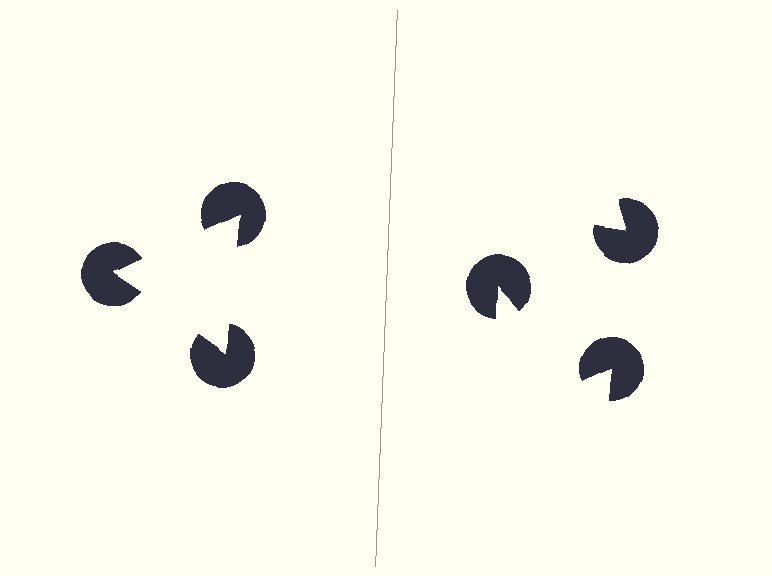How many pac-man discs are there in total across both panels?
6 — 3 on each side.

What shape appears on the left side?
An illusory triangle.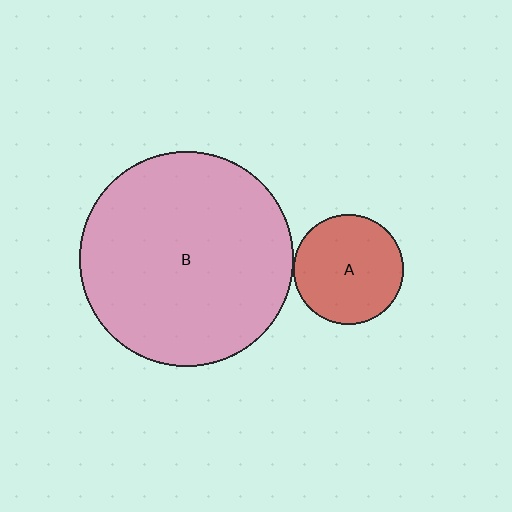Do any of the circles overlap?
No, none of the circles overlap.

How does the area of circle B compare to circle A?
Approximately 3.8 times.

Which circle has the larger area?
Circle B (pink).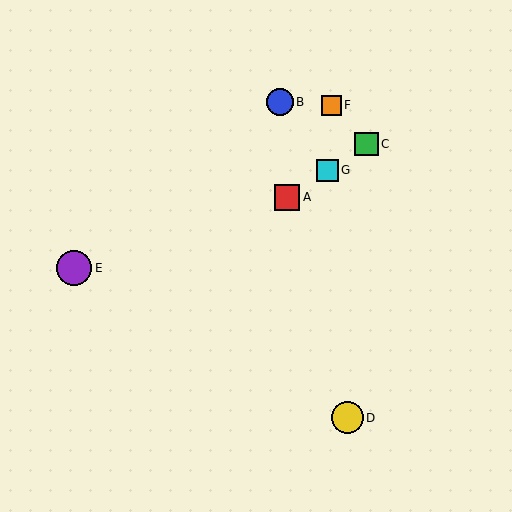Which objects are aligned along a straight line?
Objects A, C, G are aligned along a straight line.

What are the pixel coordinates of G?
Object G is at (327, 170).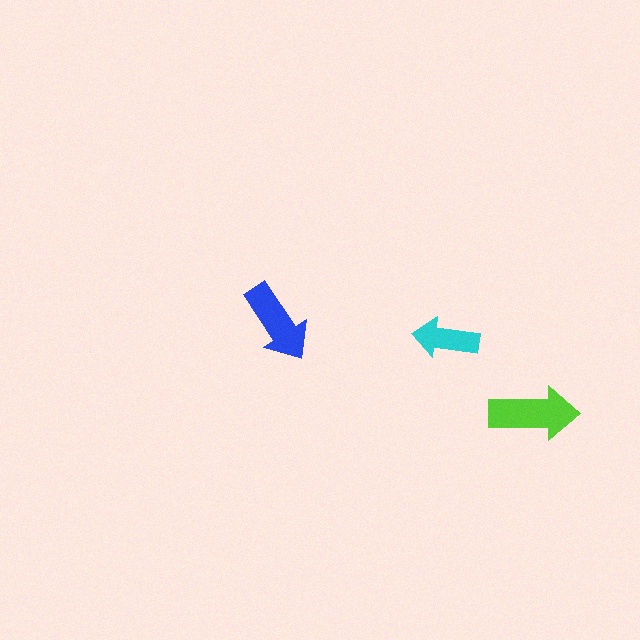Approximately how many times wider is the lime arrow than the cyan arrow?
About 1.5 times wider.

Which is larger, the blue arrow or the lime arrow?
The lime one.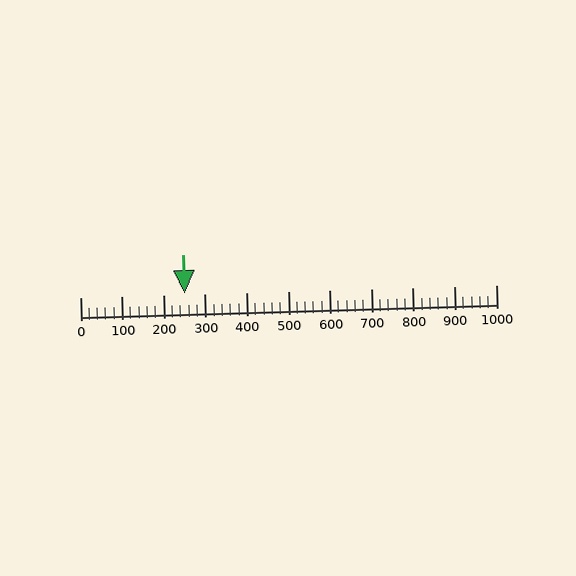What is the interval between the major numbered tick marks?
The major tick marks are spaced 100 units apart.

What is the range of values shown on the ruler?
The ruler shows values from 0 to 1000.